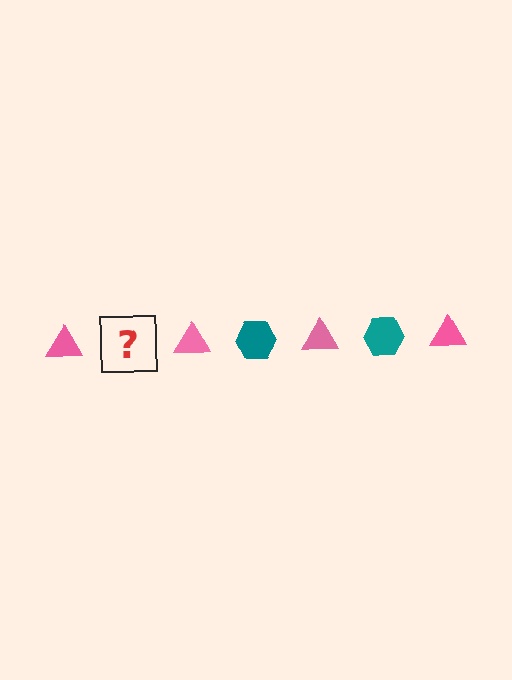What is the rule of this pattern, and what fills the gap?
The rule is that the pattern alternates between pink triangle and teal hexagon. The gap should be filled with a teal hexagon.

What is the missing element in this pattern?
The missing element is a teal hexagon.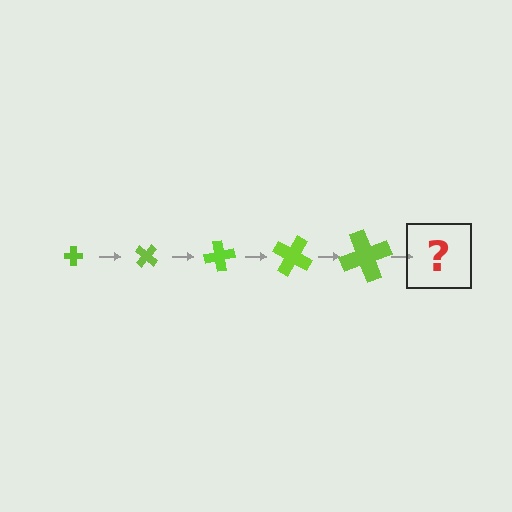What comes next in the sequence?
The next element should be a cross, larger than the previous one and rotated 200 degrees from the start.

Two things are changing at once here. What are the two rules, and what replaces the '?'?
The two rules are that the cross grows larger each step and it rotates 40 degrees each step. The '?' should be a cross, larger than the previous one and rotated 200 degrees from the start.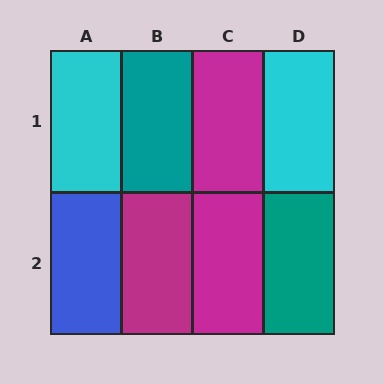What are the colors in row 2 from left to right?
Blue, magenta, magenta, teal.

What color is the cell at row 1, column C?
Magenta.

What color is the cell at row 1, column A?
Cyan.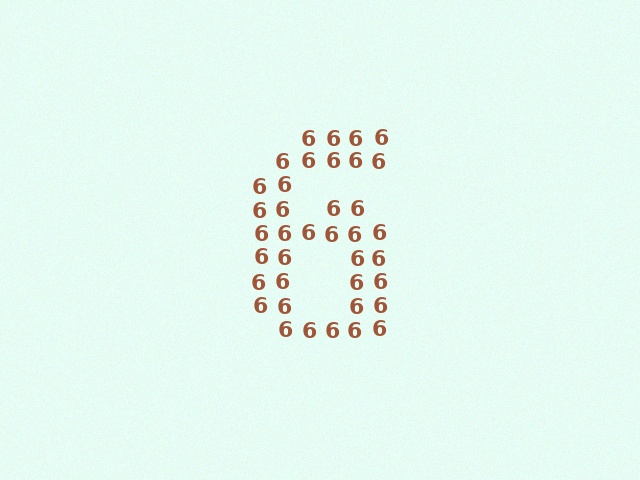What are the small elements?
The small elements are digit 6's.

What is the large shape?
The large shape is the digit 6.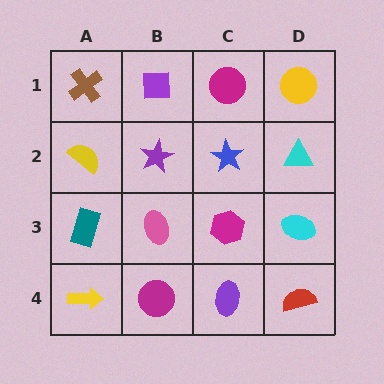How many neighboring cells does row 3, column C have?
4.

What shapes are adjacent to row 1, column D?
A cyan triangle (row 2, column D), a magenta circle (row 1, column C).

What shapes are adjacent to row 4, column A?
A teal rectangle (row 3, column A), a magenta circle (row 4, column B).